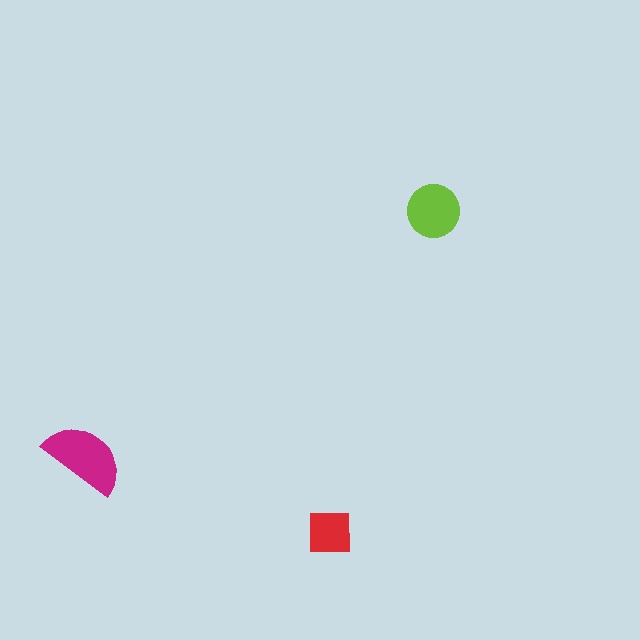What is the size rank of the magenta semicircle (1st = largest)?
1st.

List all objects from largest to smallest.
The magenta semicircle, the lime circle, the red square.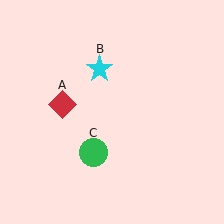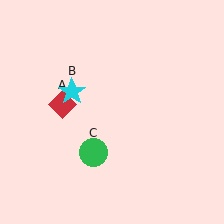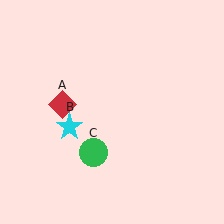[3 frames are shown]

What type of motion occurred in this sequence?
The cyan star (object B) rotated counterclockwise around the center of the scene.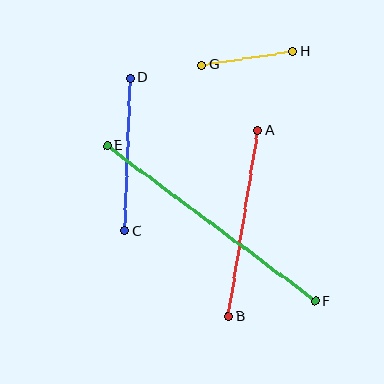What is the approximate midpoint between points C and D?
The midpoint is at approximately (127, 154) pixels.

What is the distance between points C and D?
The distance is approximately 153 pixels.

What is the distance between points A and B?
The distance is approximately 188 pixels.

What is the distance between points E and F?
The distance is approximately 260 pixels.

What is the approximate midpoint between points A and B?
The midpoint is at approximately (243, 223) pixels.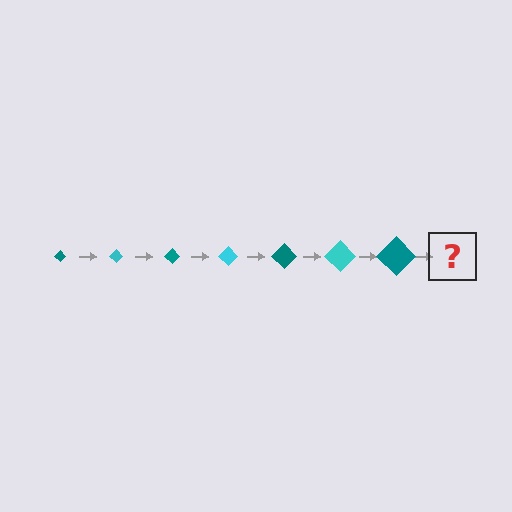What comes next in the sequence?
The next element should be a cyan diamond, larger than the previous one.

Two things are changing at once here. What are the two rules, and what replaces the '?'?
The two rules are that the diamond grows larger each step and the color cycles through teal and cyan. The '?' should be a cyan diamond, larger than the previous one.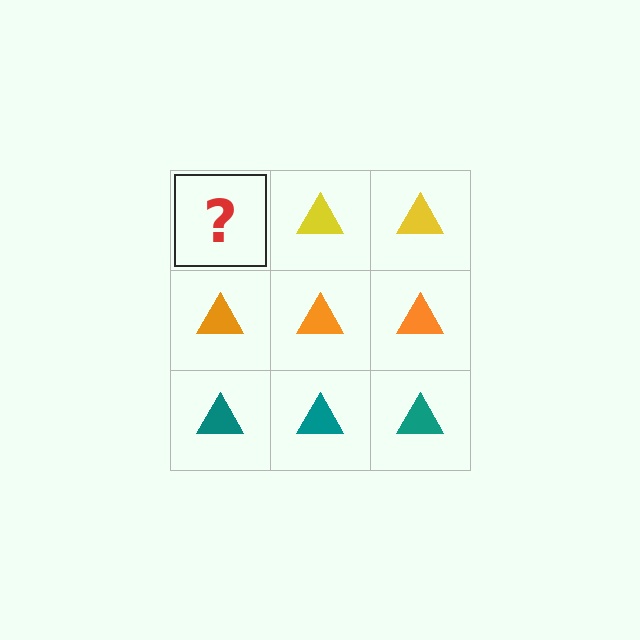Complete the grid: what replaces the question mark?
The question mark should be replaced with a yellow triangle.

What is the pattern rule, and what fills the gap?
The rule is that each row has a consistent color. The gap should be filled with a yellow triangle.